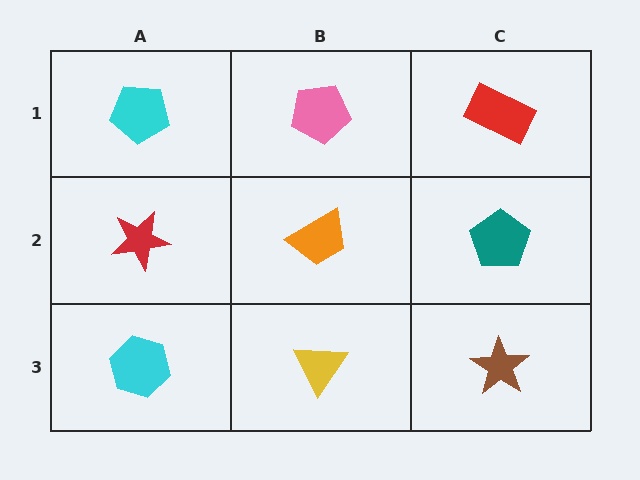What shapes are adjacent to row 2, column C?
A red rectangle (row 1, column C), a brown star (row 3, column C), an orange trapezoid (row 2, column B).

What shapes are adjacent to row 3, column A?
A red star (row 2, column A), a yellow triangle (row 3, column B).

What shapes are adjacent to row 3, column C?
A teal pentagon (row 2, column C), a yellow triangle (row 3, column B).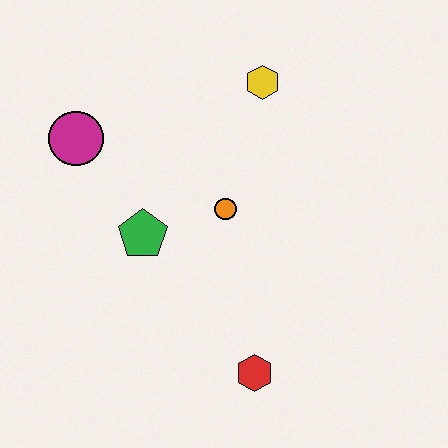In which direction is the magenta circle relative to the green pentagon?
The magenta circle is above the green pentagon.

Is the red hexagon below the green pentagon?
Yes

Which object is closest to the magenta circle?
The green pentagon is closest to the magenta circle.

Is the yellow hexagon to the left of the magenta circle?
No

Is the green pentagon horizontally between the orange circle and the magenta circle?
Yes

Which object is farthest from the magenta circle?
The red hexagon is farthest from the magenta circle.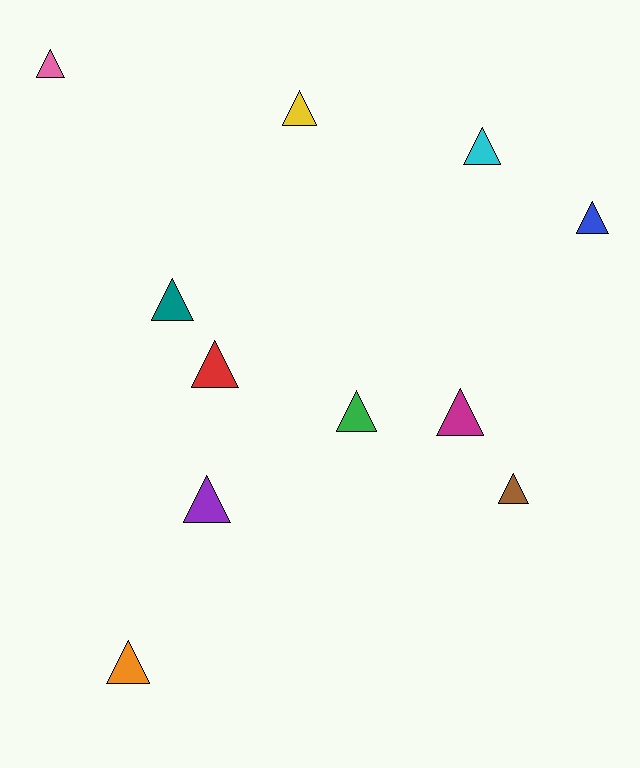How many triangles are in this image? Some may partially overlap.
There are 11 triangles.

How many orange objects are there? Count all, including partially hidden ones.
There is 1 orange object.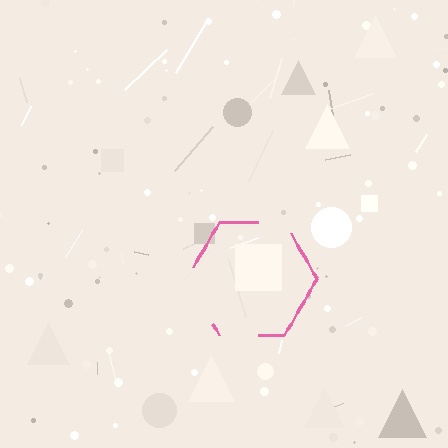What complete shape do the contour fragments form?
The contour fragments form a hexagon.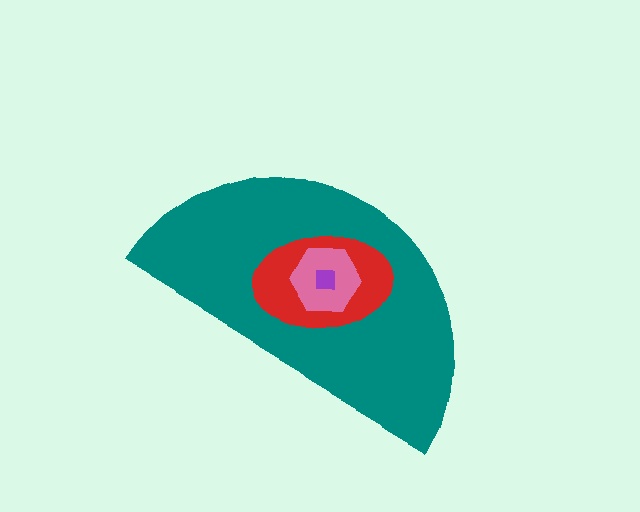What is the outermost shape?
The teal semicircle.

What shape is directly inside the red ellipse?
The pink hexagon.